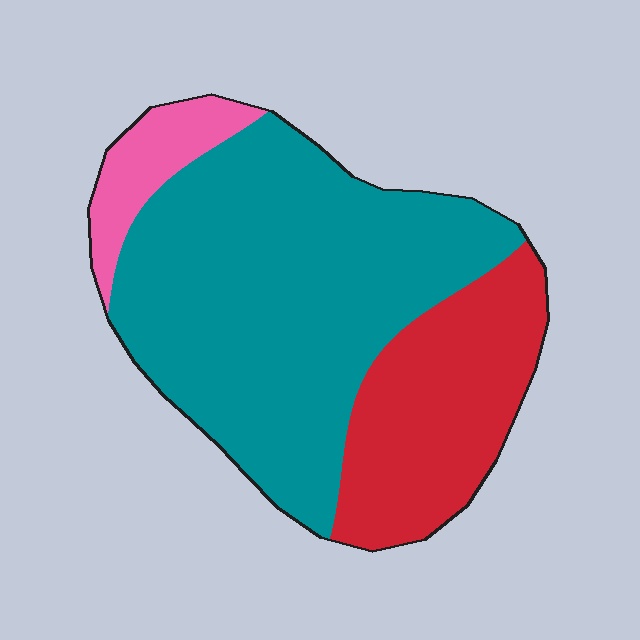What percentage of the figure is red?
Red takes up about one quarter (1/4) of the figure.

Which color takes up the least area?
Pink, at roughly 10%.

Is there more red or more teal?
Teal.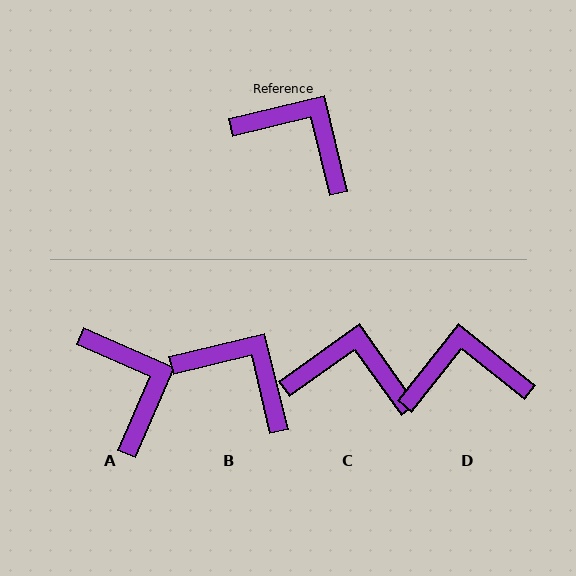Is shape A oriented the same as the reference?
No, it is off by about 37 degrees.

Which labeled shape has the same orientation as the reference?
B.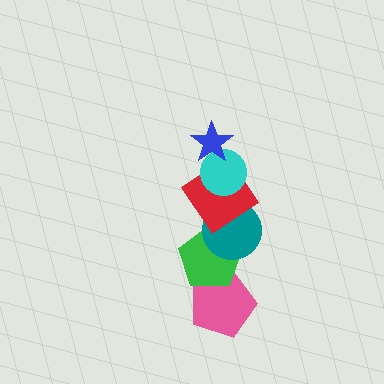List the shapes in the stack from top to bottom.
From top to bottom: the blue star, the cyan circle, the red diamond, the teal circle, the green pentagon, the pink pentagon.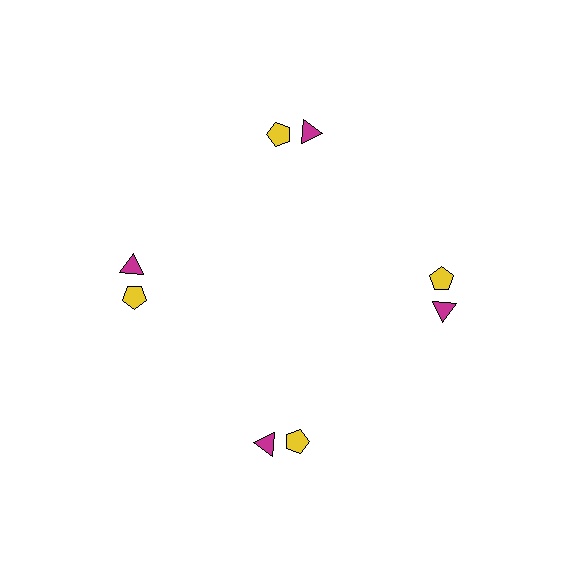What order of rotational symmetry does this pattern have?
This pattern has 4-fold rotational symmetry.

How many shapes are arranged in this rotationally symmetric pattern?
There are 8 shapes, arranged in 4 groups of 2.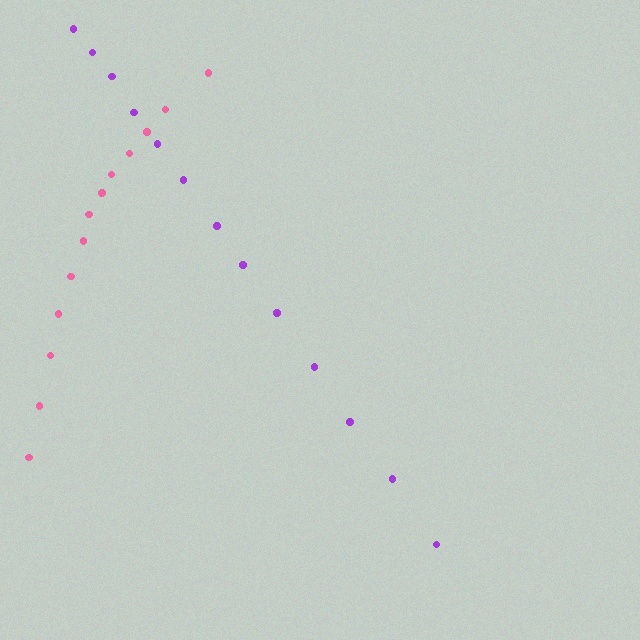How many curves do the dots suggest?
There are 2 distinct paths.